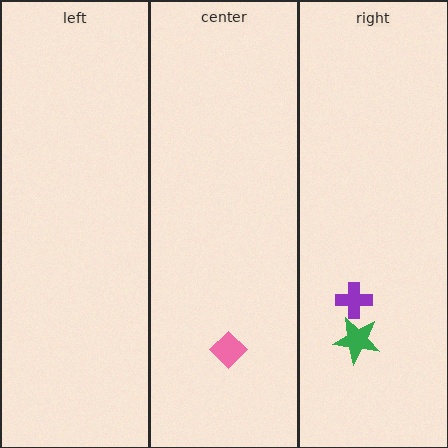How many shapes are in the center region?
1.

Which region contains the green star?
The right region.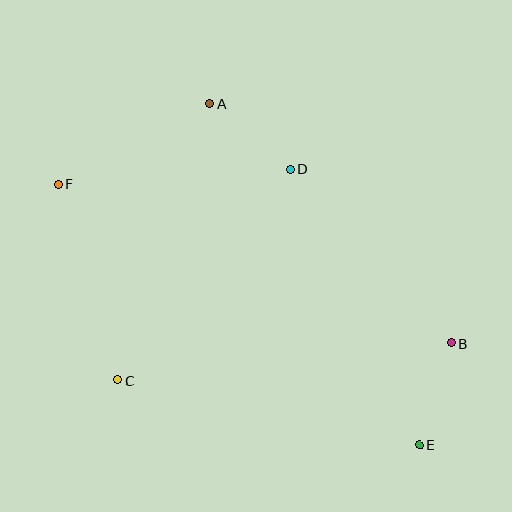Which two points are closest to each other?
Points A and D are closest to each other.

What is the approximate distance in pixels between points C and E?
The distance between C and E is approximately 309 pixels.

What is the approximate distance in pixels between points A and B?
The distance between A and B is approximately 340 pixels.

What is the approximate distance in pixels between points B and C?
The distance between B and C is approximately 336 pixels.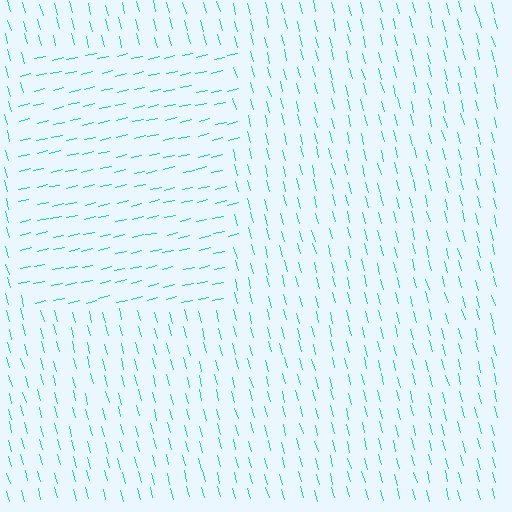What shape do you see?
I see a rectangle.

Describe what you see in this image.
The image is filled with small cyan line segments. A rectangle region in the image has lines oriented differently from the surrounding lines, creating a visible texture boundary.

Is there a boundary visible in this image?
Yes, there is a texture boundary formed by a change in line orientation.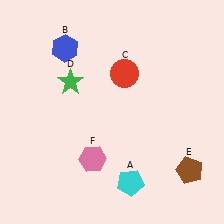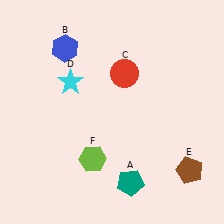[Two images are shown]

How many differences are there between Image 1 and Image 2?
There are 3 differences between the two images.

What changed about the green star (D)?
In Image 1, D is green. In Image 2, it changed to cyan.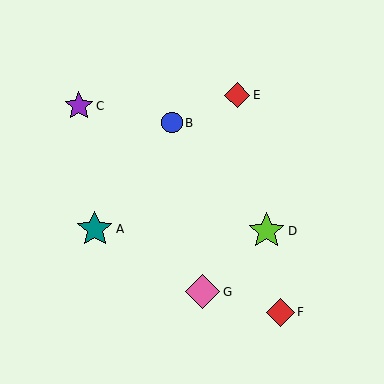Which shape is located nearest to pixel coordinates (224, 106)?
The red diamond (labeled E) at (237, 95) is nearest to that location.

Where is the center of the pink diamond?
The center of the pink diamond is at (203, 292).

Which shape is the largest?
The lime star (labeled D) is the largest.